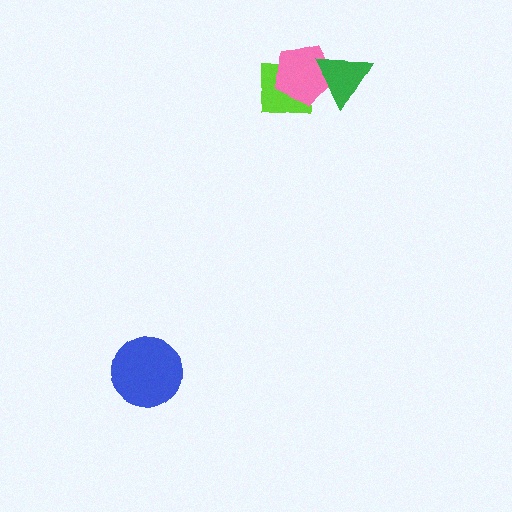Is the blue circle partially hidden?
No, no other shape covers it.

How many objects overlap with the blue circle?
0 objects overlap with the blue circle.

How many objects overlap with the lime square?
2 objects overlap with the lime square.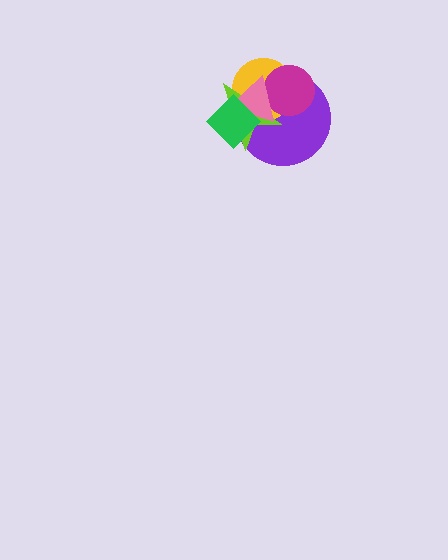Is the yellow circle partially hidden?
Yes, it is partially covered by another shape.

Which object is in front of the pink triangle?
The green diamond is in front of the pink triangle.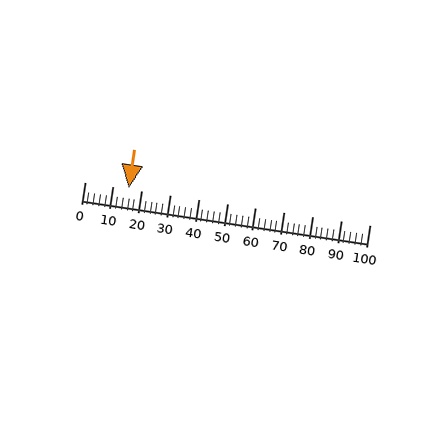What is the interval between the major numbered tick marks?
The major tick marks are spaced 10 units apart.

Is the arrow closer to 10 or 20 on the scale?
The arrow is closer to 20.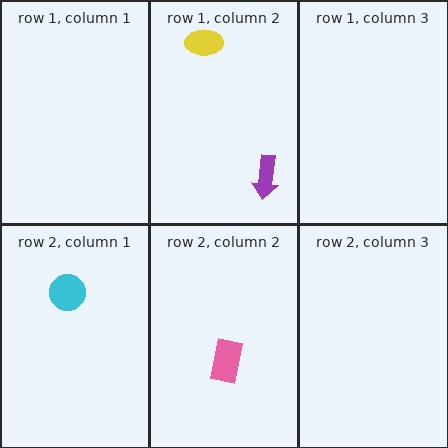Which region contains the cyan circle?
The row 2, column 1 region.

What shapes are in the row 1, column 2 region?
The yellow ellipse, the purple arrow.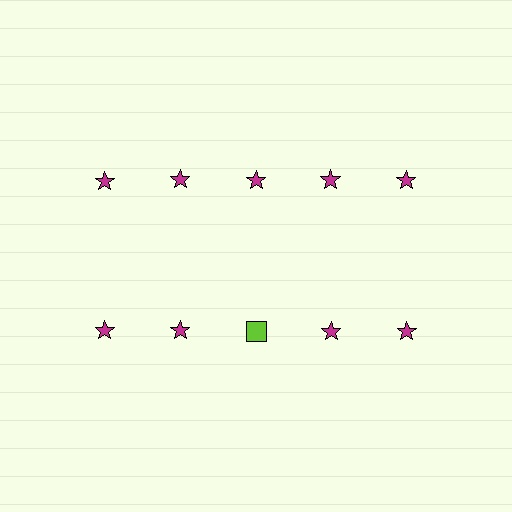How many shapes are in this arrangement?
There are 10 shapes arranged in a grid pattern.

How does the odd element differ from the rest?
It differs in both color (lime instead of magenta) and shape (square instead of star).